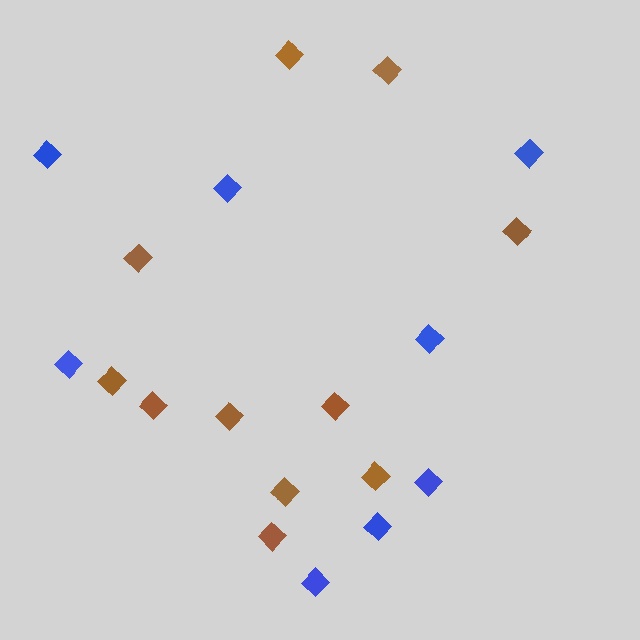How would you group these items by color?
There are 2 groups: one group of brown diamonds (11) and one group of blue diamonds (8).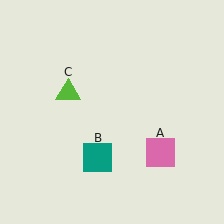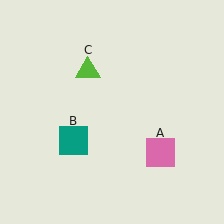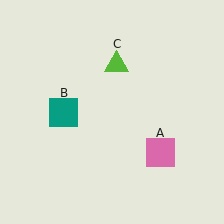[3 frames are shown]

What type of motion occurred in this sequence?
The teal square (object B), lime triangle (object C) rotated clockwise around the center of the scene.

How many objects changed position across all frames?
2 objects changed position: teal square (object B), lime triangle (object C).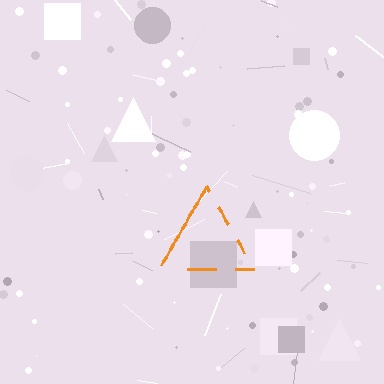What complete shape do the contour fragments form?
The contour fragments form a triangle.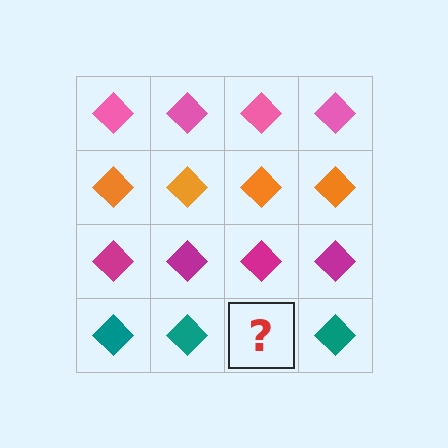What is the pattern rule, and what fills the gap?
The rule is that each row has a consistent color. The gap should be filled with a teal diamond.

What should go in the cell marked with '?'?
The missing cell should contain a teal diamond.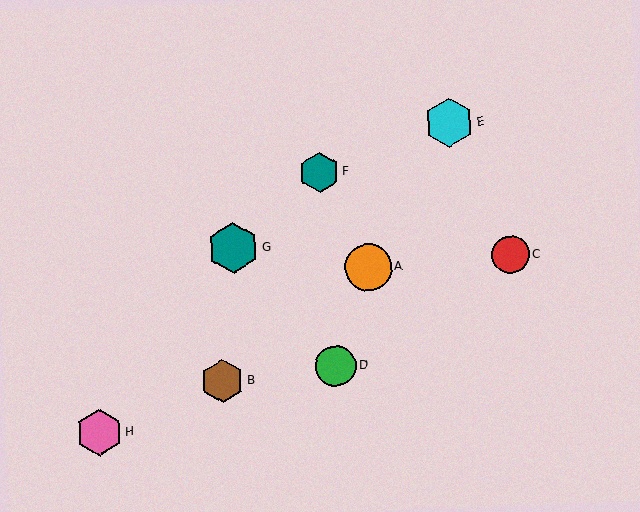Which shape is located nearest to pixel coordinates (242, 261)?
The teal hexagon (labeled G) at (234, 248) is nearest to that location.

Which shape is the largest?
The teal hexagon (labeled G) is the largest.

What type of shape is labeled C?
Shape C is a red circle.